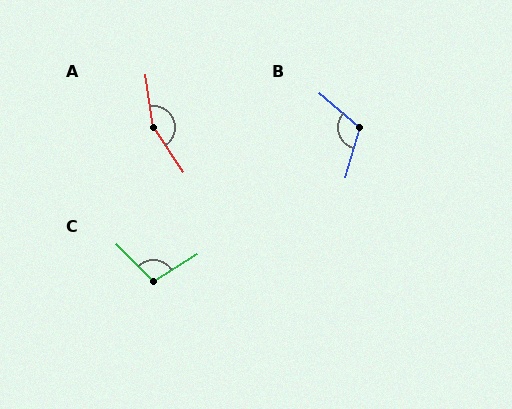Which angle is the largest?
A, at approximately 155 degrees.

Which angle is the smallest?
C, at approximately 102 degrees.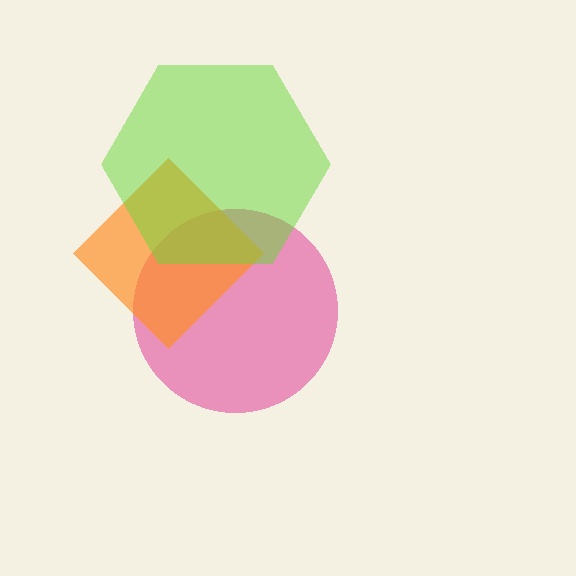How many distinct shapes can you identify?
There are 3 distinct shapes: a pink circle, an orange diamond, a lime hexagon.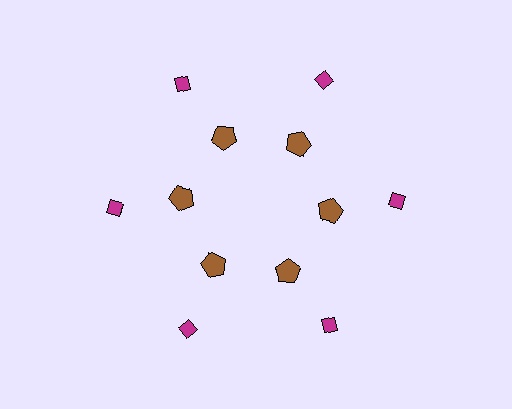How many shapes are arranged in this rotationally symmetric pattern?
There are 18 shapes, arranged in 6 groups of 3.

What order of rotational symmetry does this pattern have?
This pattern has 6-fold rotational symmetry.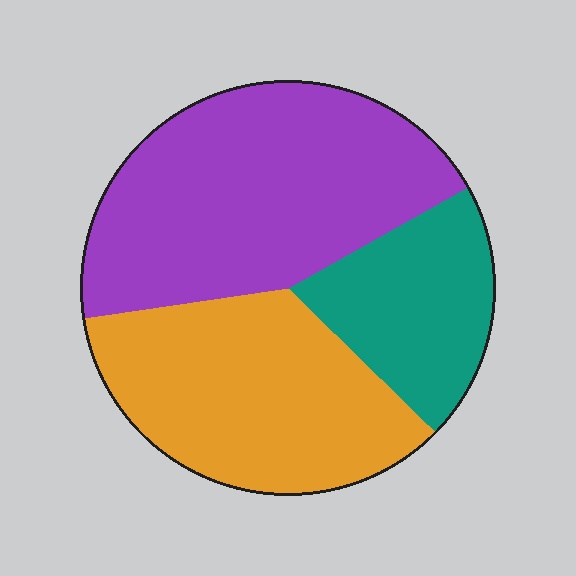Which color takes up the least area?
Teal, at roughly 20%.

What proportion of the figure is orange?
Orange covers about 35% of the figure.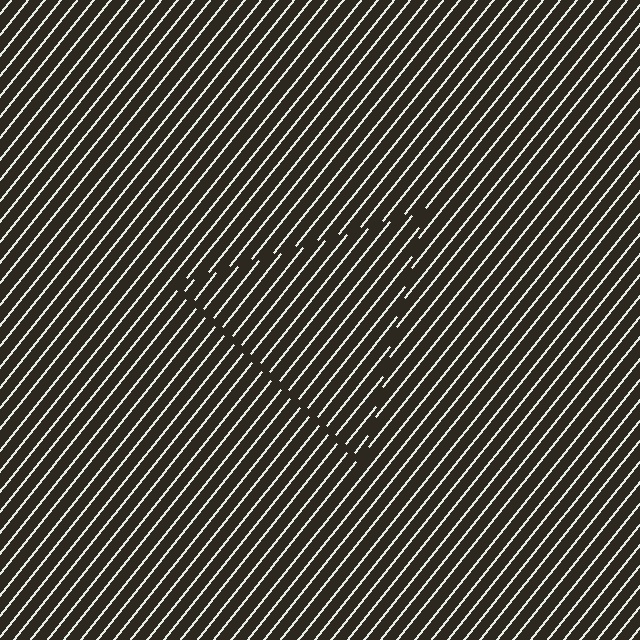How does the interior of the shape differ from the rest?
The interior of the shape contains the same grating, shifted by half a period — the contour is defined by the phase discontinuity where line-ends from the inner and outer gratings abut.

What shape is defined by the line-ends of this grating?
An illusory triangle. The interior of the shape contains the same grating, shifted by half a period — the contour is defined by the phase discontinuity where line-ends from the inner and outer gratings abut.